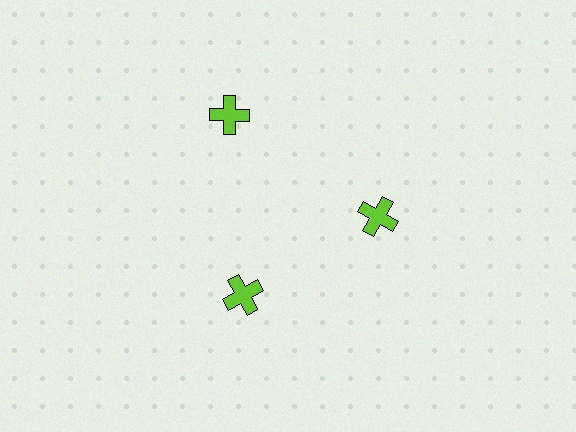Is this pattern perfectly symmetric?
No. The 3 lime crosses are arranged in a ring, but one element near the 11 o'clock position is pushed outward from the center, breaking the 3-fold rotational symmetry.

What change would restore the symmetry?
The symmetry would be restored by moving it inward, back onto the ring so that all 3 crosses sit at equal angles and equal distance from the center.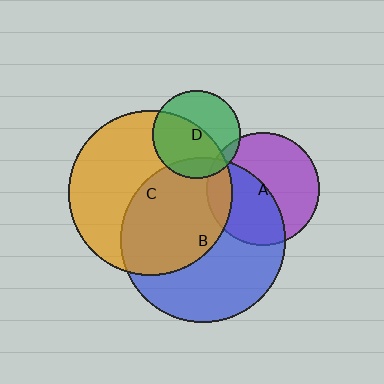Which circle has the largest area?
Circle B (blue).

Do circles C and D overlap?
Yes.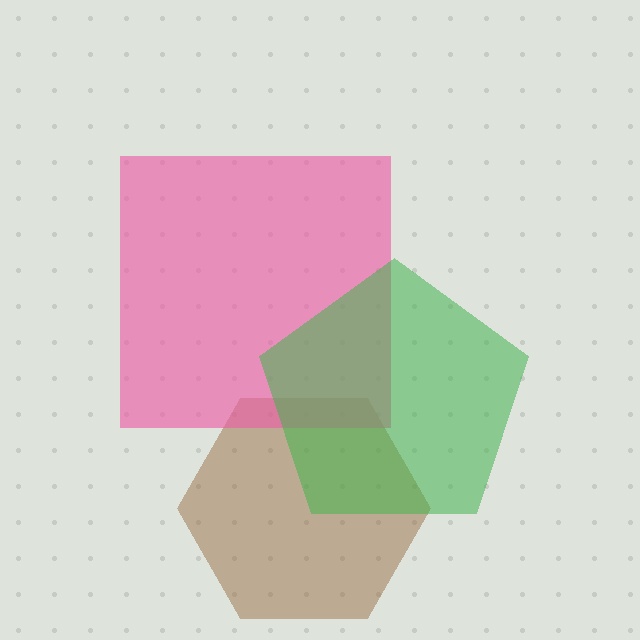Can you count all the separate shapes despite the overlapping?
Yes, there are 3 separate shapes.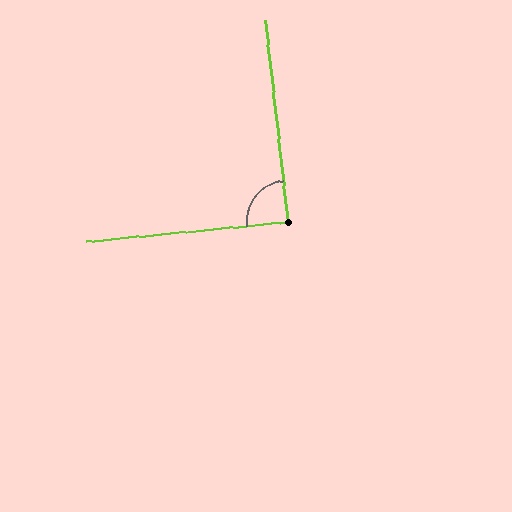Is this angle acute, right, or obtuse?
It is approximately a right angle.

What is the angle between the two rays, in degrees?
Approximately 89 degrees.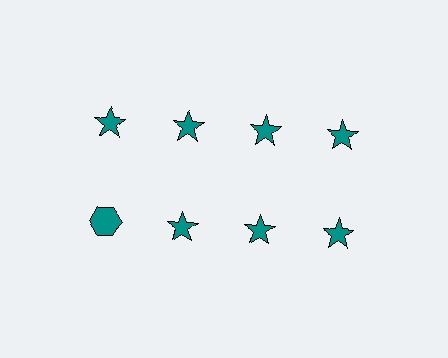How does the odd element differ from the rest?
It has a different shape: hexagon instead of star.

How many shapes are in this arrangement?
There are 8 shapes arranged in a grid pattern.